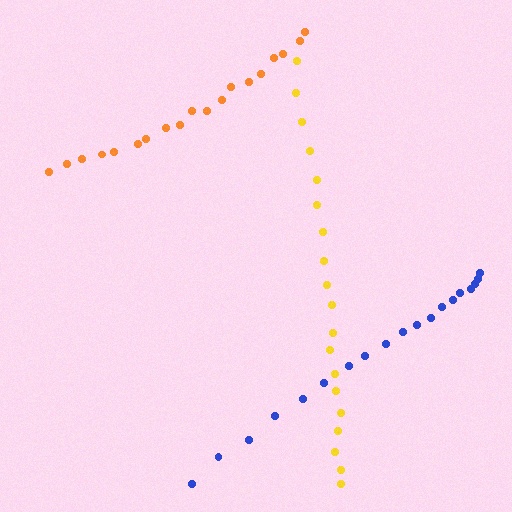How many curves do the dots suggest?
There are 3 distinct paths.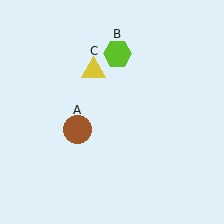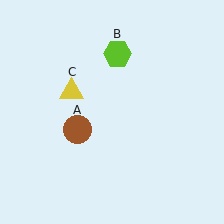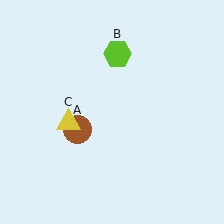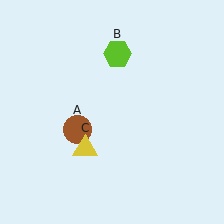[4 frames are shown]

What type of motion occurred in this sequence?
The yellow triangle (object C) rotated counterclockwise around the center of the scene.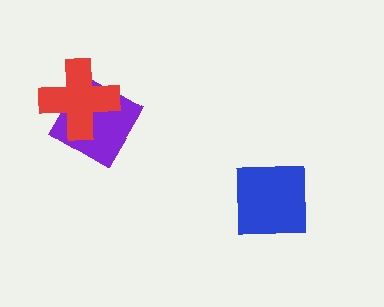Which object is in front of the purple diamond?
The red cross is in front of the purple diamond.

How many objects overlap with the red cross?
1 object overlaps with the red cross.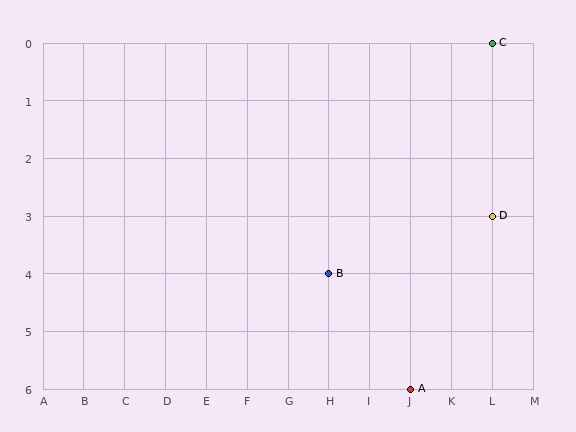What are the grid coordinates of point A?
Point A is at grid coordinates (J, 6).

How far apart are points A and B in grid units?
Points A and B are 2 columns and 2 rows apart (about 2.8 grid units diagonally).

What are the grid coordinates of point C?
Point C is at grid coordinates (L, 0).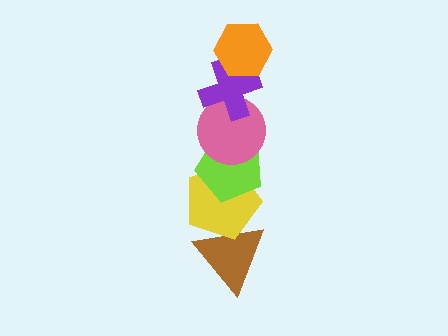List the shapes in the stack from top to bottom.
From top to bottom: the orange hexagon, the purple cross, the pink circle, the lime pentagon, the yellow pentagon, the brown triangle.